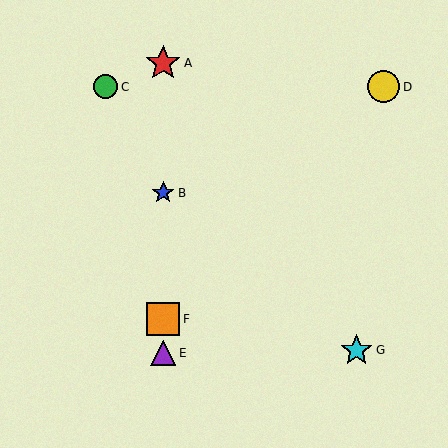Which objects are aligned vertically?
Objects A, B, E, F are aligned vertically.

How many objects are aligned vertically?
4 objects (A, B, E, F) are aligned vertically.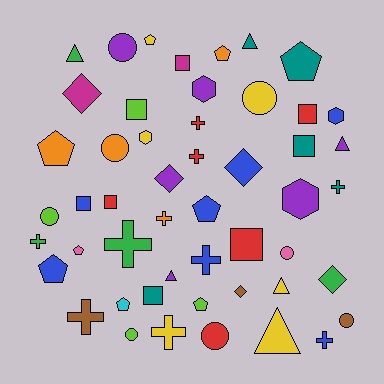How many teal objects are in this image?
There are 5 teal objects.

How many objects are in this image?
There are 50 objects.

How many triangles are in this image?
There are 6 triangles.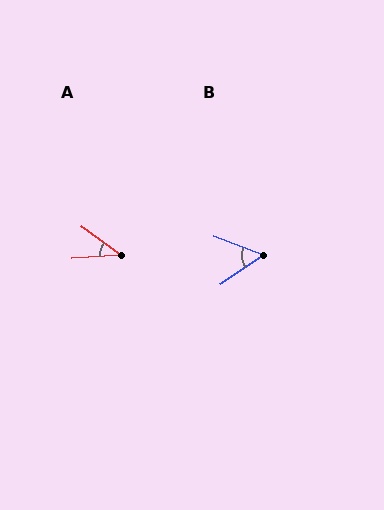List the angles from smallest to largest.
A (40°), B (54°).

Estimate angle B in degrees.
Approximately 54 degrees.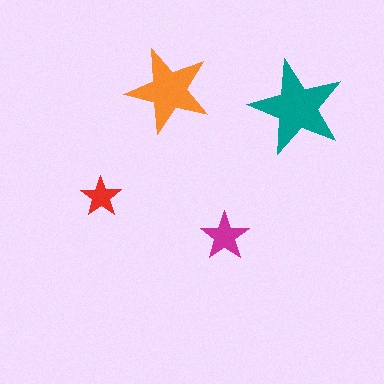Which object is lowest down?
The magenta star is bottommost.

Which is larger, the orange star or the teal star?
The teal one.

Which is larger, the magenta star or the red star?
The magenta one.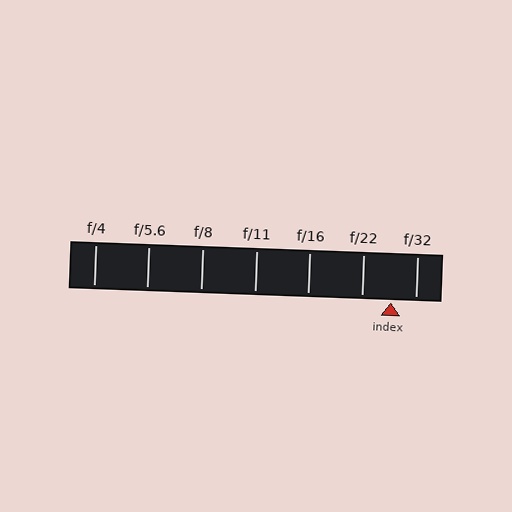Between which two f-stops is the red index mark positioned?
The index mark is between f/22 and f/32.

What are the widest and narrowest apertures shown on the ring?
The widest aperture shown is f/4 and the narrowest is f/32.